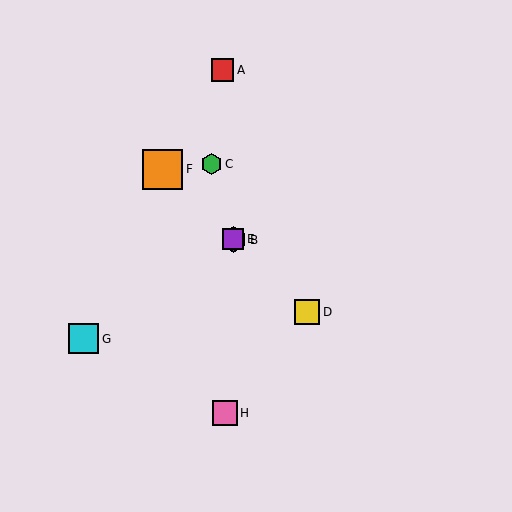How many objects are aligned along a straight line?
4 objects (B, D, E, F) are aligned along a straight line.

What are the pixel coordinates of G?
Object G is at (84, 339).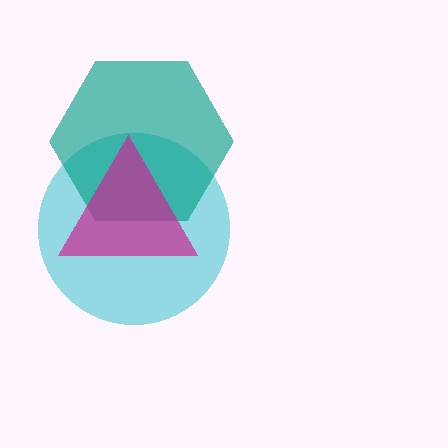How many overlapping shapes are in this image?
There are 3 overlapping shapes in the image.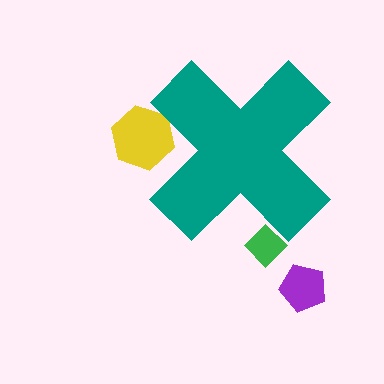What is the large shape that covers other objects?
A teal cross.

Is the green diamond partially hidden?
Yes, the green diamond is partially hidden behind the teal cross.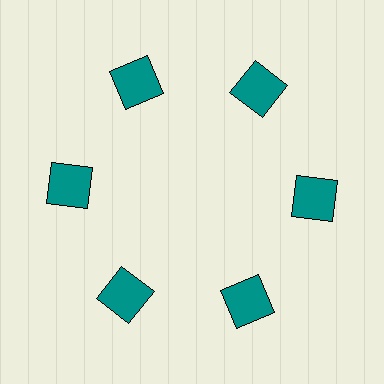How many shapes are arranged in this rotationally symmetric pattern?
There are 6 shapes, arranged in 6 groups of 1.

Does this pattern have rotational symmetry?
Yes, this pattern has 6-fold rotational symmetry. It looks the same after rotating 60 degrees around the center.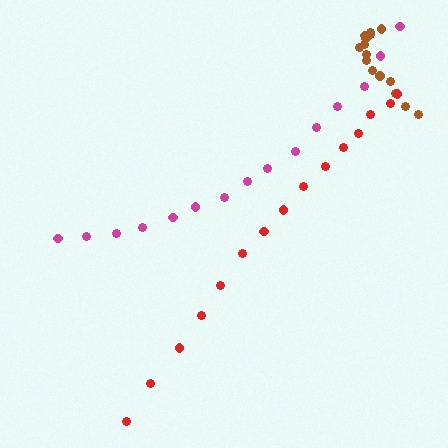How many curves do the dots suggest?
There are 3 distinct paths.